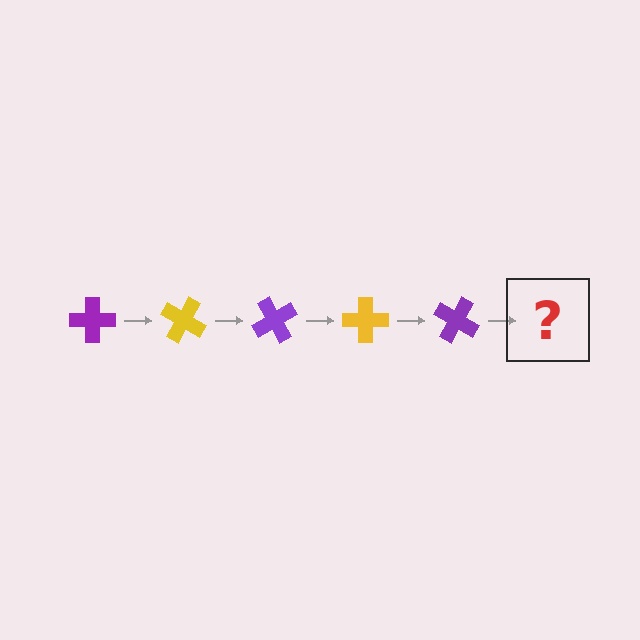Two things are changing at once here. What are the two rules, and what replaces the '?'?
The two rules are that it rotates 30 degrees each step and the color cycles through purple and yellow. The '?' should be a yellow cross, rotated 150 degrees from the start.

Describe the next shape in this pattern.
It should be a yellow cross, rotated 150 degrees from the start.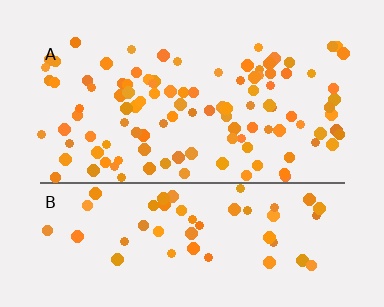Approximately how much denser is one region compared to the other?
Approximately 1.9× — region A over region B.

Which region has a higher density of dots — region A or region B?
A (the top).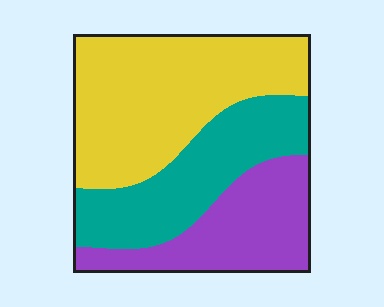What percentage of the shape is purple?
Purple covers about 25% of the shape.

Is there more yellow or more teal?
Yellow.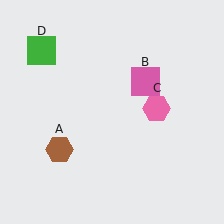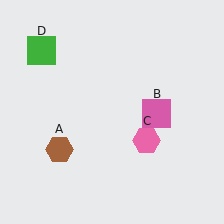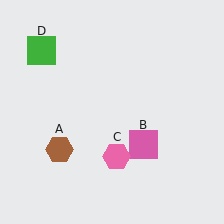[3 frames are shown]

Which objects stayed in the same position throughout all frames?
Brown hexagon (object A) and green square (object D) remained stationary.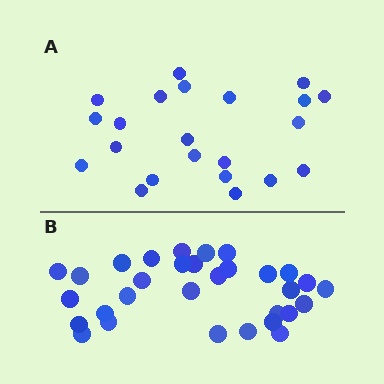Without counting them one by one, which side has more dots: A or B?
Region B (the bottom region) has more dots.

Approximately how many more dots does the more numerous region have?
Region B has roughly 8 or so more dots than region A.